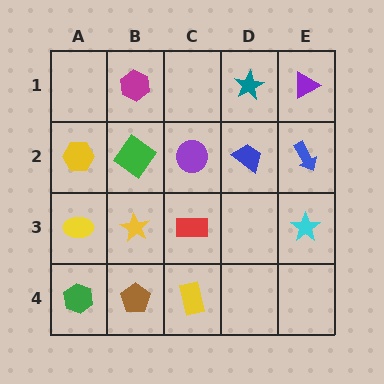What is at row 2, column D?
A blue trapezoid.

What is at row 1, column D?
A teal star.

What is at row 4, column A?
A green hexagon.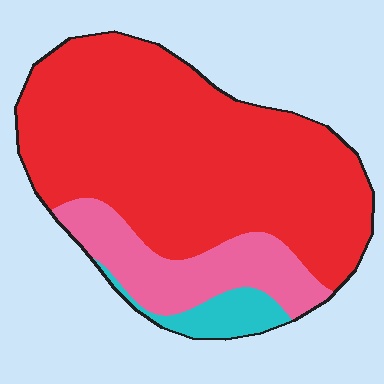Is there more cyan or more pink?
Pink.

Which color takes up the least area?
Cyan, at roughly 5%.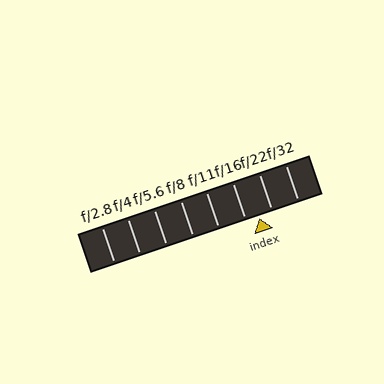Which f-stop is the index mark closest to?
The index mark is closest to f/16.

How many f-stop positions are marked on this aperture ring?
There are 8 f-stop positions marked.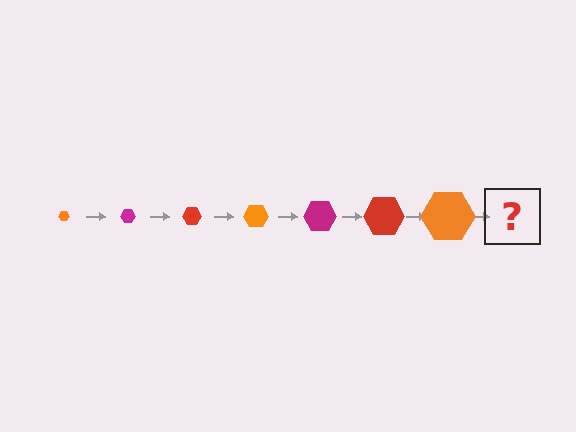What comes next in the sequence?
The next element should be a magenta hexagon, larger than the previous one.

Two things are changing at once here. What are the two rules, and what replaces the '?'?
The two rules are that the hexagon grows larger each step and the color cycles through orange, magenta, and red. The '?' should be a magenta hexagon, larger than the previous one.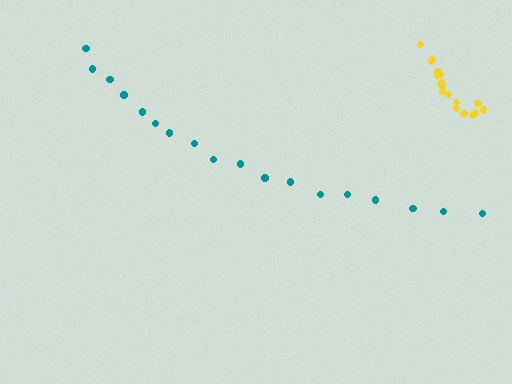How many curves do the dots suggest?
There are 2 distinct paths.